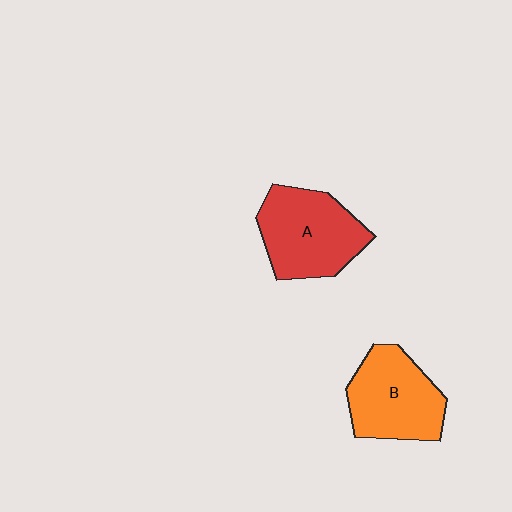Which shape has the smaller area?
Shape B (orange).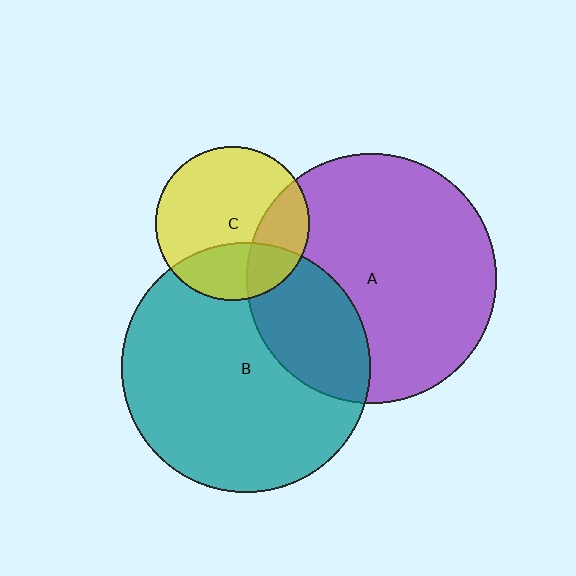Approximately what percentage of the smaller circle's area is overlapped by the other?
Approximately 30%.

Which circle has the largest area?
Circle A (purple).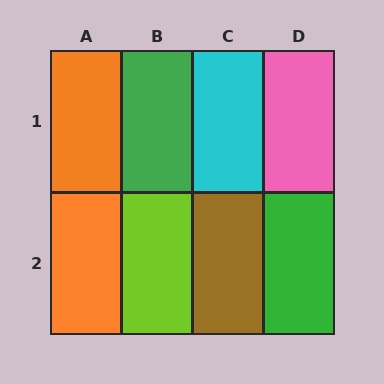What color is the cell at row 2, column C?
Brown.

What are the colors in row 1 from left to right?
Orange, green, cyan, pink.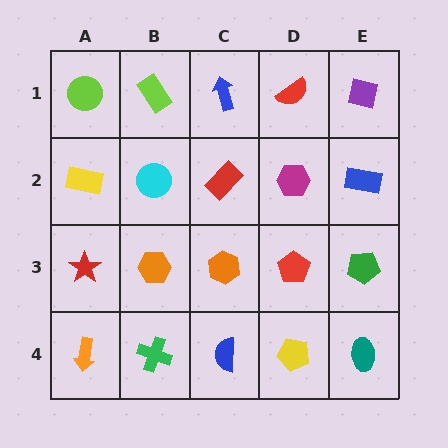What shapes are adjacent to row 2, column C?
A blue arrow (row 1, column C), an orange hexagon (row 3, column C), a cyan circle (row 2, column B), a magenta hexagon (row 2, column D).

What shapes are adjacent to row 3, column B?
A cyan circle (row 2, column B), a green cross (row 4, column B), a red star (row 3, column A), an orange hexagon (row 3, column C).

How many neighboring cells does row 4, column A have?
2.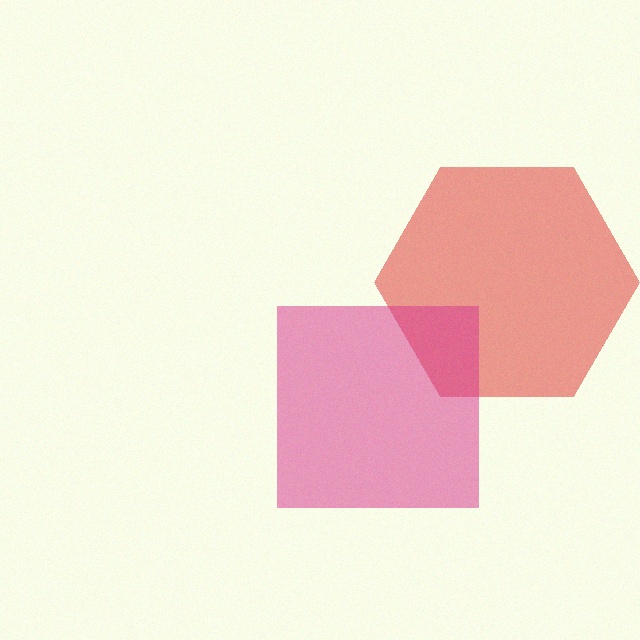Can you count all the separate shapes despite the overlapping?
Yes, there are 2 separate shapes.